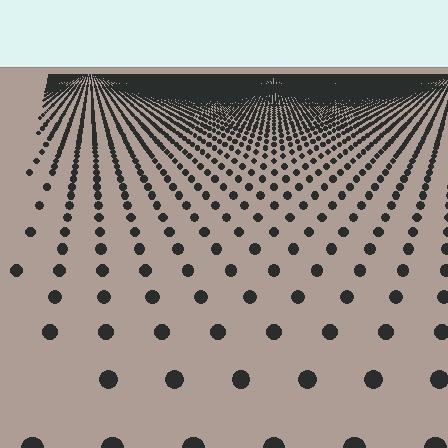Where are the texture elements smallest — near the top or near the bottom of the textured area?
Near the top.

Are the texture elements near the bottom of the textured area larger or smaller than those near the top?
Larger. Near the bottom, elements are closer to the viewer and appear at a bigger on-screen size.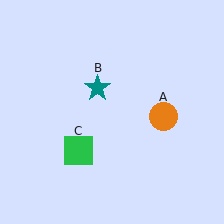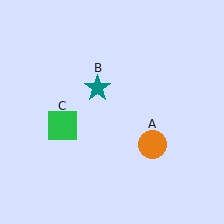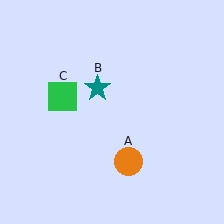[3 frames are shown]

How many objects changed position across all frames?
2 objects changed position: orange circle (object A), green square (object C).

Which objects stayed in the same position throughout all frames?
Teal star (object B) remained stationary.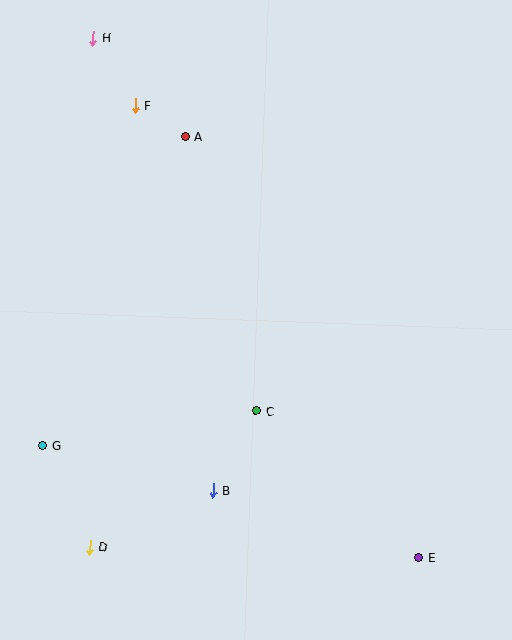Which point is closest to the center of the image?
Point C at (256, 411) is closest to the center.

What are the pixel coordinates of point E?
Point E is at (419, 557).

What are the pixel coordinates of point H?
Point H is at (93, 38).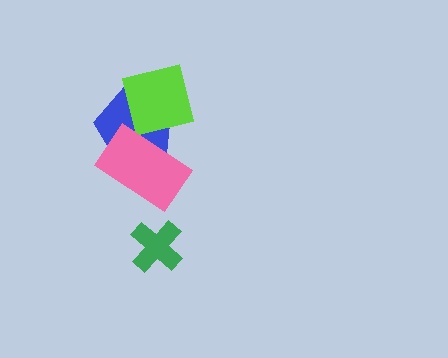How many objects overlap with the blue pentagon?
2 objects overlap with the blue pentagon.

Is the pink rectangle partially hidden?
No, no other shape covers it.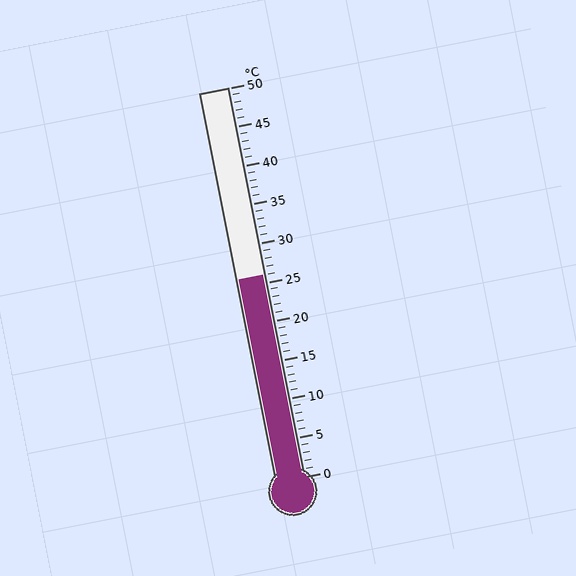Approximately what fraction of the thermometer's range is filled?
The thermometer is filled to approximately 50% of its range.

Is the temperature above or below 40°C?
The temperature is below 40°C.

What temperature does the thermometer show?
The thermometer shows approximately 26°C.